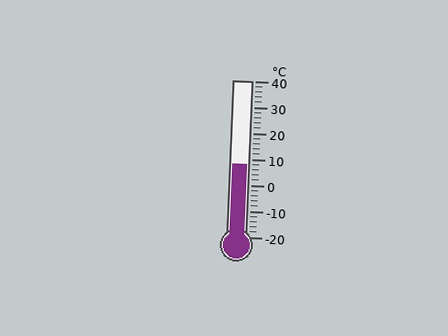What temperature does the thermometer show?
The thermometer shows approximately 8°C.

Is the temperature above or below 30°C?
The temperature is below 30°C.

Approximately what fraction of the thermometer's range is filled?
The thermometer is filled to approximately 45% of its range.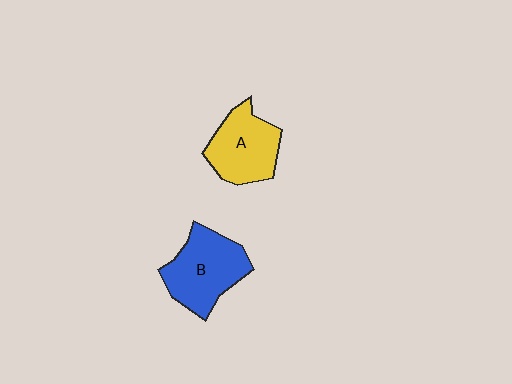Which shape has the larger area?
Shape B (blue).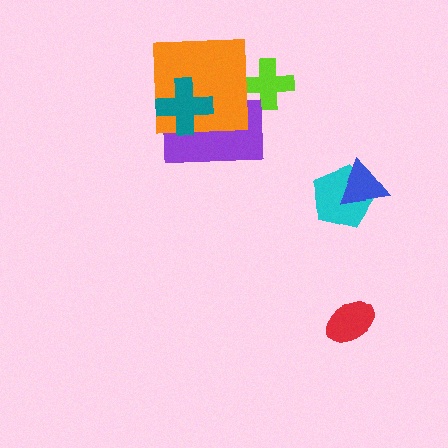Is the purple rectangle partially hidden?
Yes, it is partially covered by another shape.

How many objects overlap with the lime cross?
0 objects overlap with the lime cross.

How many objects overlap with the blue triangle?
1 object overlaps with the blue triangle.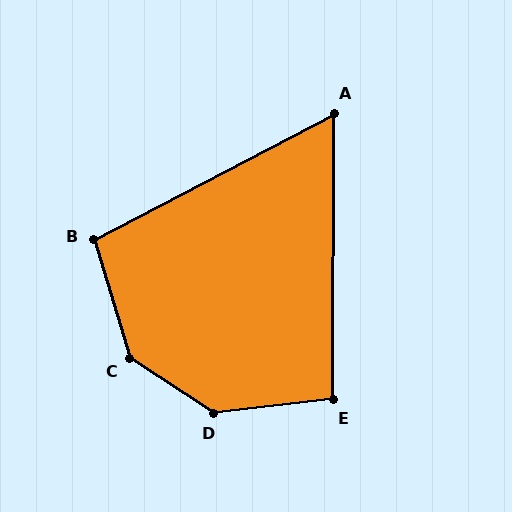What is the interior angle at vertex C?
Approximately 140 degrees (obtuse).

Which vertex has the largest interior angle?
D, at approximately 140 degrees.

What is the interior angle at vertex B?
Approximately 101 degrees (obtuse).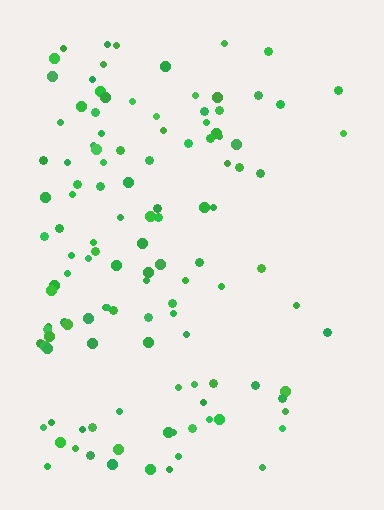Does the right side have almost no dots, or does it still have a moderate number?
Still a moderate number, just noticeably fewer than the left.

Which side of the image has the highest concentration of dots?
The left.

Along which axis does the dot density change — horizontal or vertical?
Horizontal.